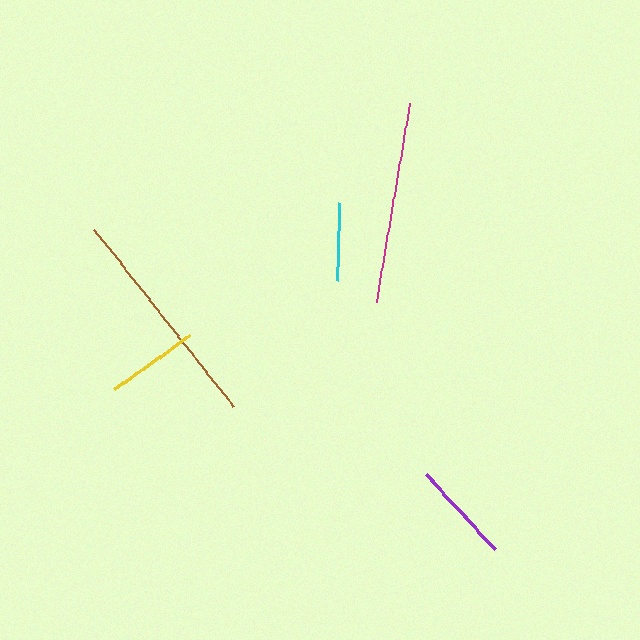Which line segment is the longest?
The brown line is the longest at approximately 225 pixels.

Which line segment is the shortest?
The cyan line is the shortest at approximately 78 pixels.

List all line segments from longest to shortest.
From longest to shortest: brown, magenta, purple, yellow, cyan.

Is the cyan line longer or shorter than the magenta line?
The magenta line is longer than the cyan line.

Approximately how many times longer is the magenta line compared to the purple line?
The magenta line is approximately 2.0 times the length of the purple line.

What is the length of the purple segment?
The purple segment is approximately 101 pixels long.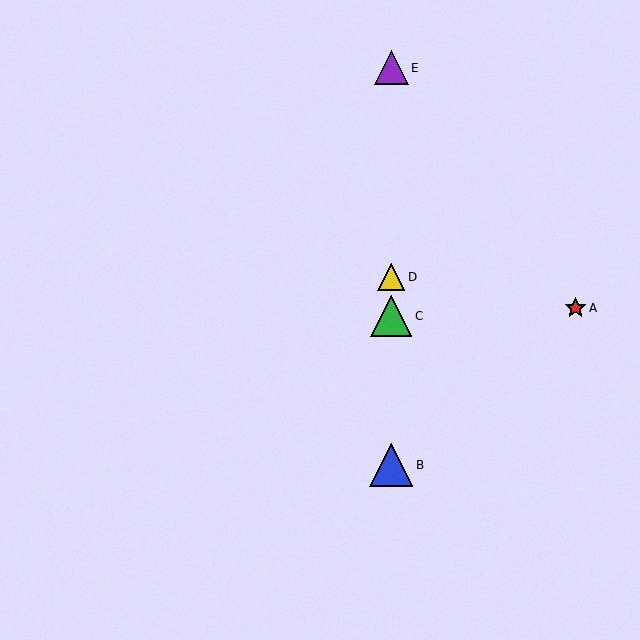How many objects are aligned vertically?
4 objects (B, C, D, E) are aligned vertically.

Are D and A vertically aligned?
No, D is at x≈391 and A is at x≈575.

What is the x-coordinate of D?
Object D is at x≈391.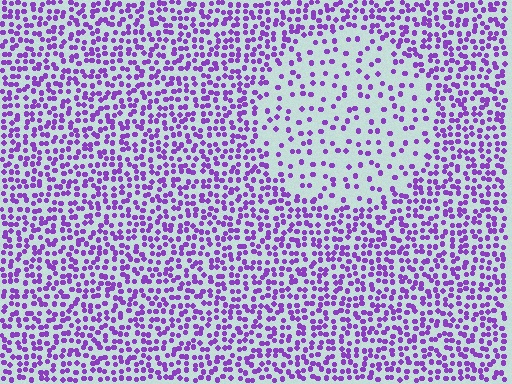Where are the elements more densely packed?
The elements are more densely packed outside the circle boundary.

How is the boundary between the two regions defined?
The boundary is defined by a change in element density (approximately 2.4x ratio). All elements are the same color, size, and shape.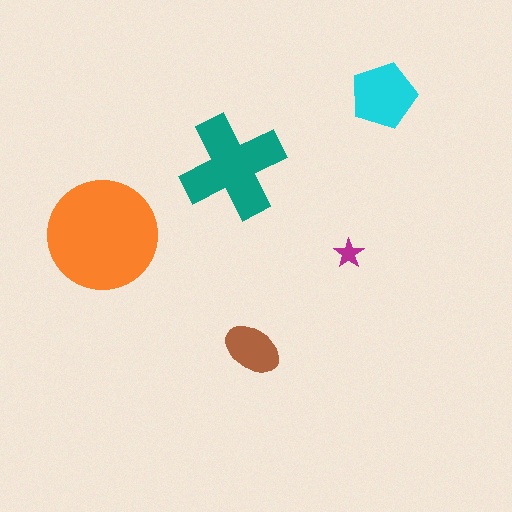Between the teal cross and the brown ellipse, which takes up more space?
The teal cross.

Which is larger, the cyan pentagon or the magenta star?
The cyan pentagon.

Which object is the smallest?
The magenta star.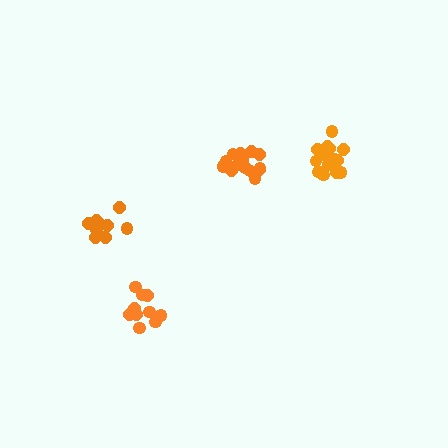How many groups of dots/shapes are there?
There are 4 groups.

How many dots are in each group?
Group 1: 10 dots, Group 2: 16 dots, Group 3: 10 dots, Group 4: 16 dots (52 total).